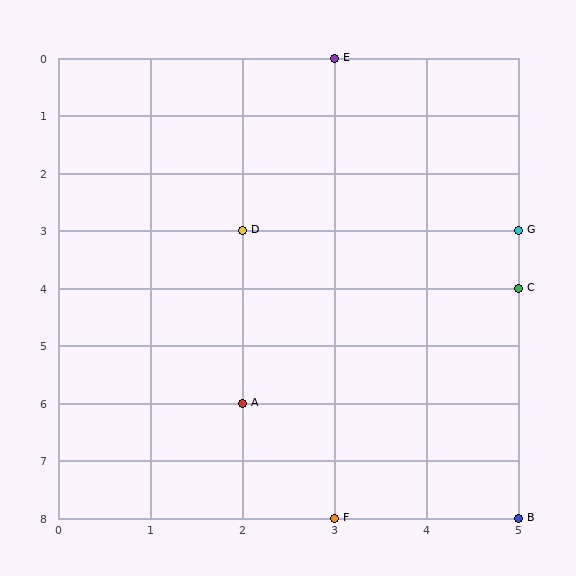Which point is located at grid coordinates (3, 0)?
Point E is at (3, 0).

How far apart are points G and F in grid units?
Points G and F are 2 columns and 5 rows apart (about 5.4 grid units diagonally).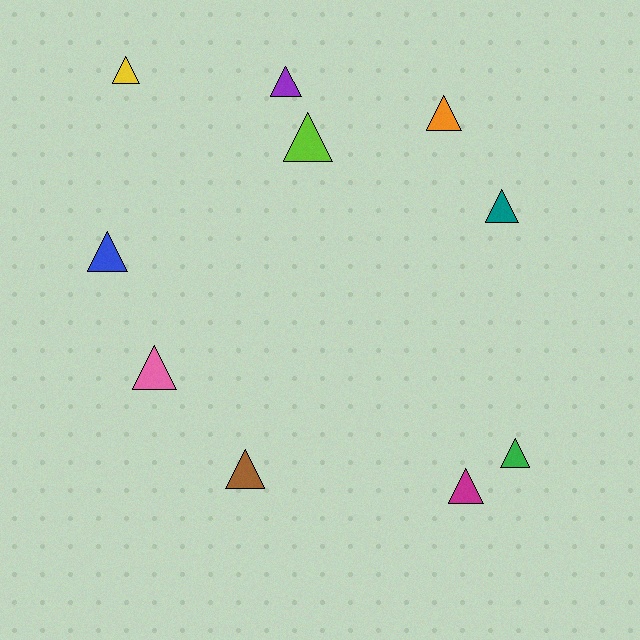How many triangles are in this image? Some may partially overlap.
There are 10 triangles.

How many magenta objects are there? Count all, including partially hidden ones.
There is 1 magenta object.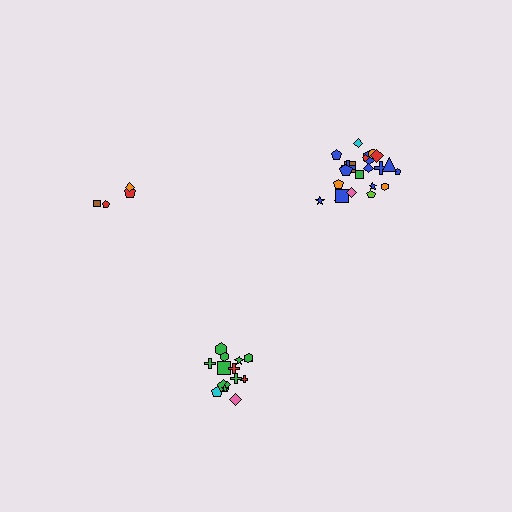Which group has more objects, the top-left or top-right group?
The top-right group.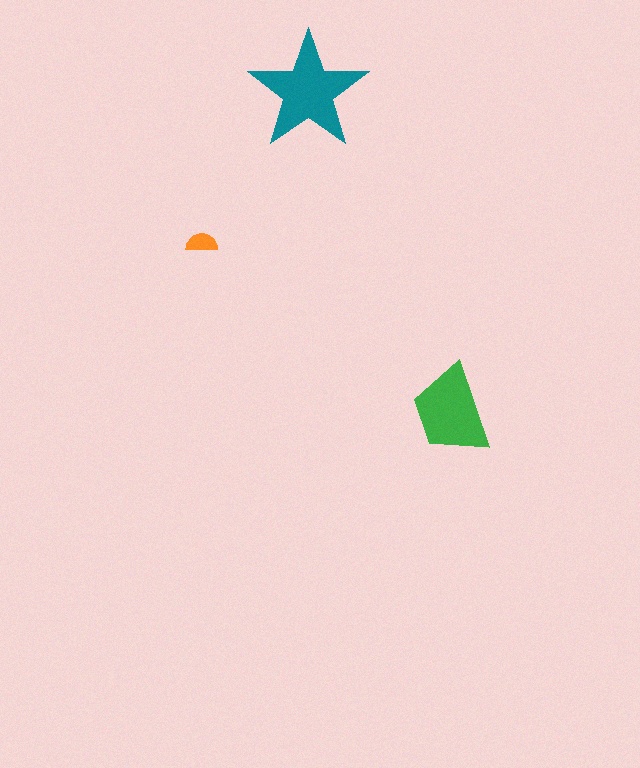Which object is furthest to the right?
The green trapezoid is rightmost.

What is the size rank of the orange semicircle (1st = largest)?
3rd.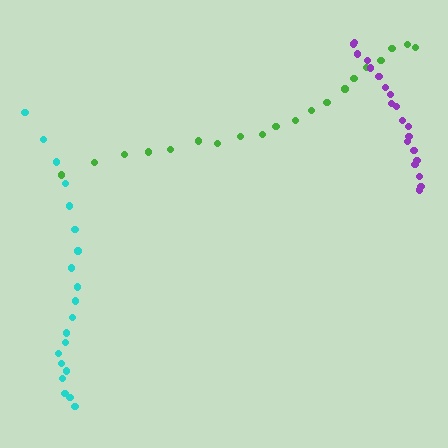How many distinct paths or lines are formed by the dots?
There are 3 distinct paths.